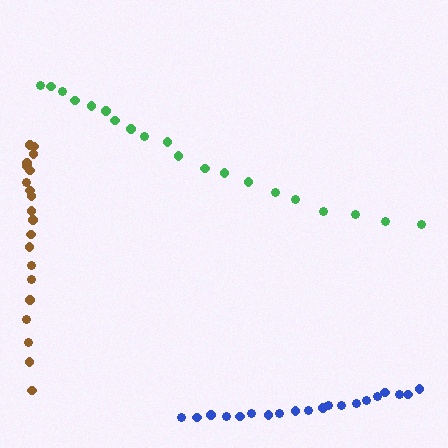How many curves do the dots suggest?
There are 3 distinct paths.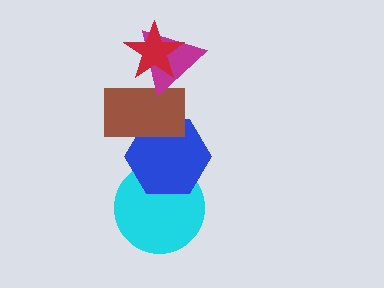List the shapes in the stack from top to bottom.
From top to bottom: the red star, the magenta triangle, the brown rectangle, the blue hexagon, the cyan circle.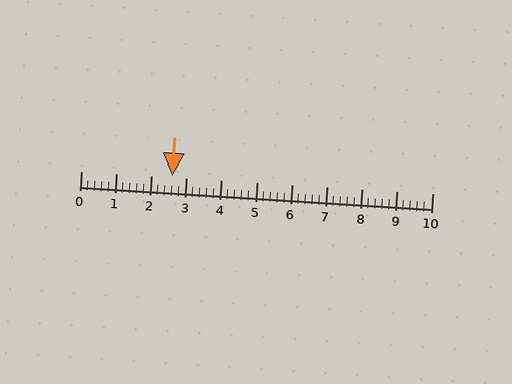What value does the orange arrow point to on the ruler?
The orange arrow points to approximately 2.6.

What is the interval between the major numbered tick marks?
The major tick marks are spaced 1 units apart.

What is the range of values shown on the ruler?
The ruler shows values from 0 to 10.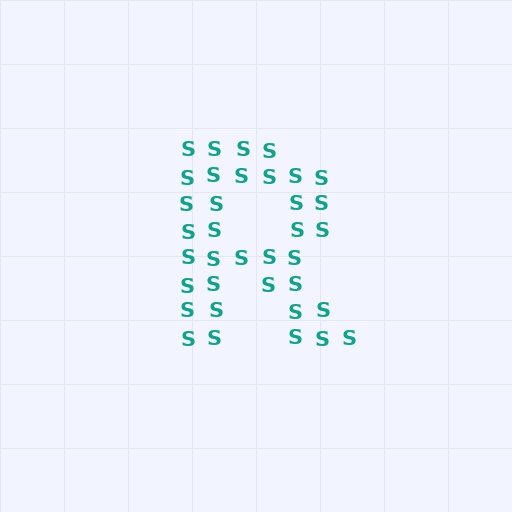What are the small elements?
The small elements are letter S's.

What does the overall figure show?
The overall figure shows the letter R.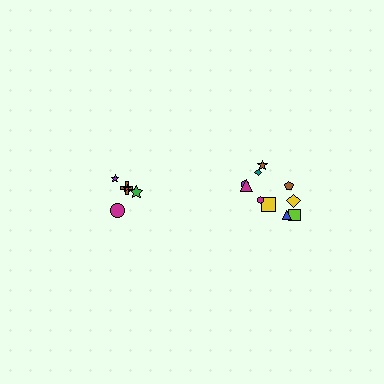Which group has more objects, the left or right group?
The right group.